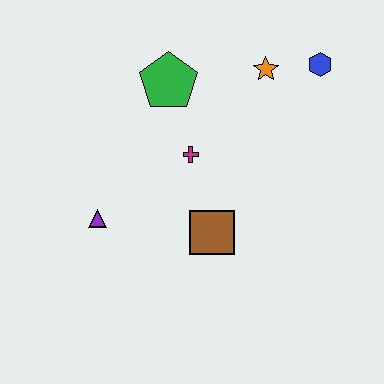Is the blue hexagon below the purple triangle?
No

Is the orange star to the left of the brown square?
No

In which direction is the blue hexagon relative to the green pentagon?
The blue hexagon is to the right of the green pentagon.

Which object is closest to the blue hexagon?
The orange star is closest to the blue hexagon.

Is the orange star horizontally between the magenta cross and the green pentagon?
No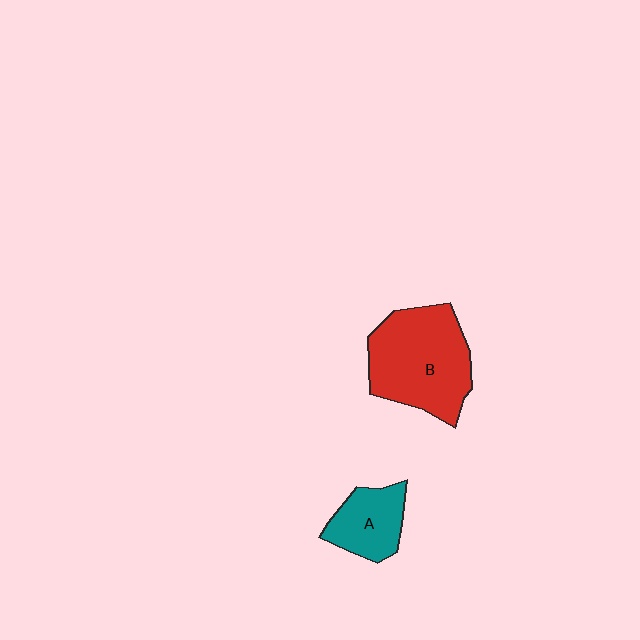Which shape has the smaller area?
Shape A (teal).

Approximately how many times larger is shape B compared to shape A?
Approximately 2.0 times.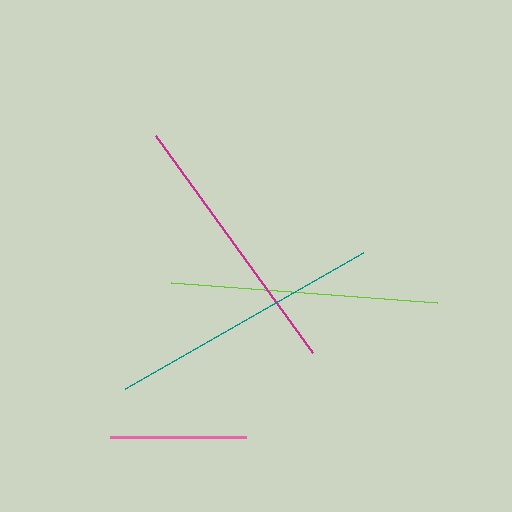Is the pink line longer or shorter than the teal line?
The teal line is longer than the pink line.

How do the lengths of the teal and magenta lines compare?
The teal and magenta lines are approximately the same length.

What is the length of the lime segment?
The lime segment is approximately 266 pixels long.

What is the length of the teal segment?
The teal segment is approximately 274 pixels long.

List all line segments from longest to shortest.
From longest to shortest: teal, magenta, lime, pink.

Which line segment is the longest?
The teal line is the longest at approximately 274 pixels.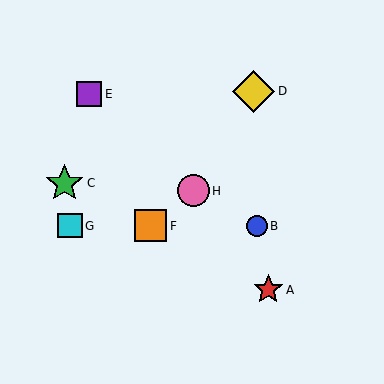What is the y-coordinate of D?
Object D is at y≈91.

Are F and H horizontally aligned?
No, F is at y≈226 and H is at y≈191.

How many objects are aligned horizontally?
3 objects (B, F, G) are aligned horizontally.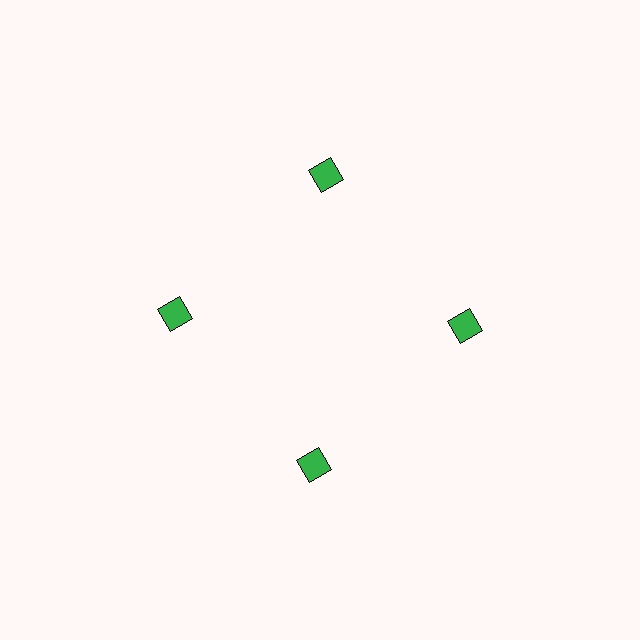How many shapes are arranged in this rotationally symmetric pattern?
There are 4 shapes, arranged in 4 groups of 1.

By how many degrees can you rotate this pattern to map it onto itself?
The pattern maps onto itself every 90 degrees of rotation.